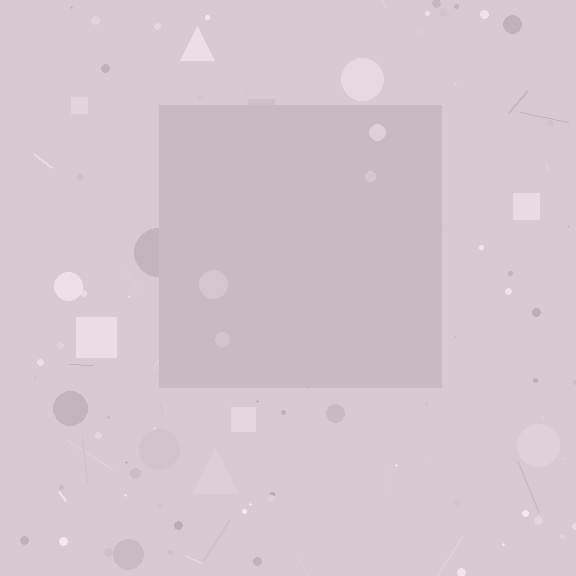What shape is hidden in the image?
A square is hidden in the image.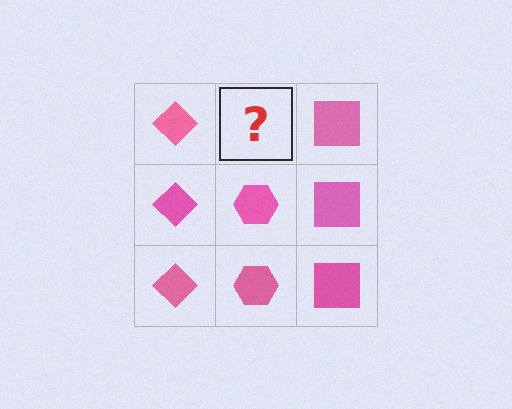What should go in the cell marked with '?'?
The missing cell should contain a pink hexagon.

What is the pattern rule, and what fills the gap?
The rule is that each column has a consistent shape. The gap should be filled with a pink hexagon.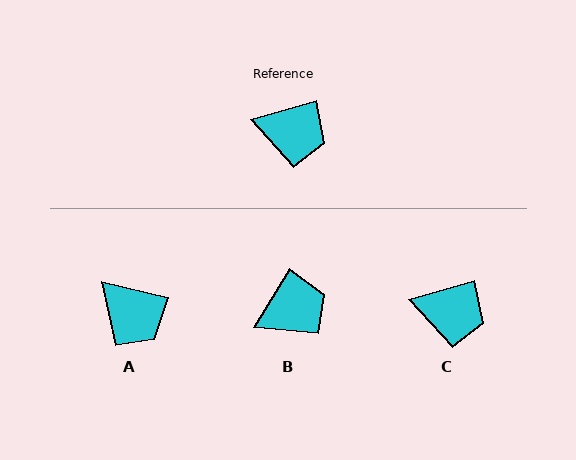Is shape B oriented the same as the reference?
No, it is off by about 42 degrees.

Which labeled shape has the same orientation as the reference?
C.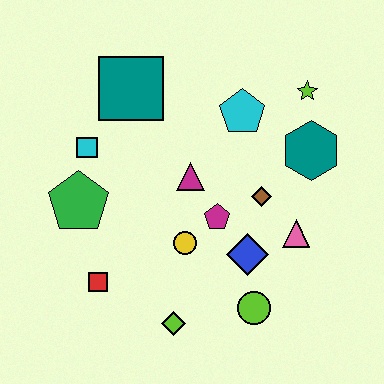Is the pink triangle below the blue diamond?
No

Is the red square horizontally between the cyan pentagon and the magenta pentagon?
No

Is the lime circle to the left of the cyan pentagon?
No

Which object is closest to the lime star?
The teal hexagon is closest to the lime star.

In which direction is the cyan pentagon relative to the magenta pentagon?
The cyan pentagon is above the magenta pentagon.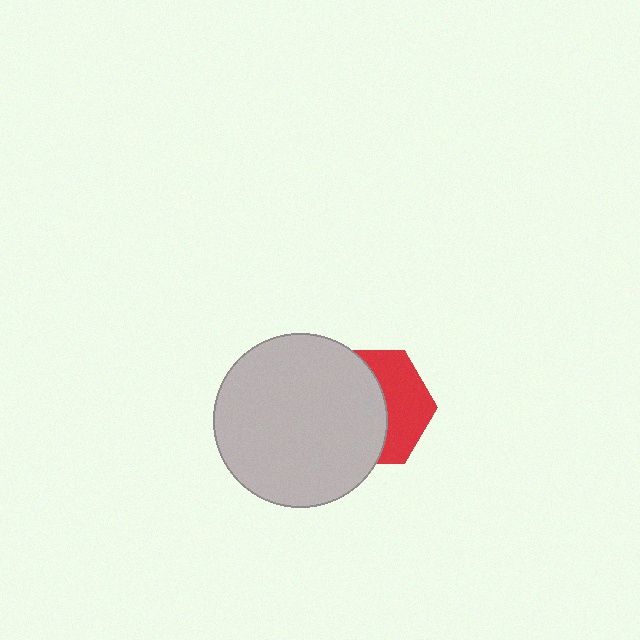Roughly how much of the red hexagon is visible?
A small part of it is visible (roughly 42%).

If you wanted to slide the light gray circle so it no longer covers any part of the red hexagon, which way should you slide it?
Slide it left — that is the most direct way to separate the two shapes.